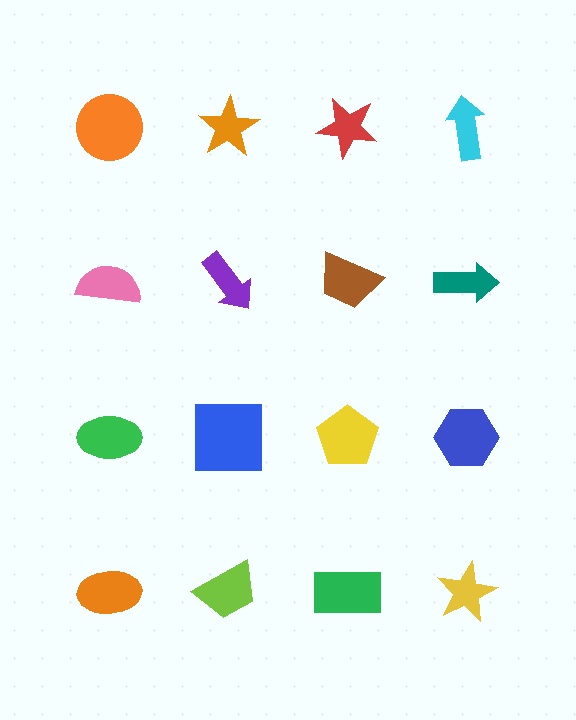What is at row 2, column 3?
A brown trapezoid.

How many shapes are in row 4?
4 shapes.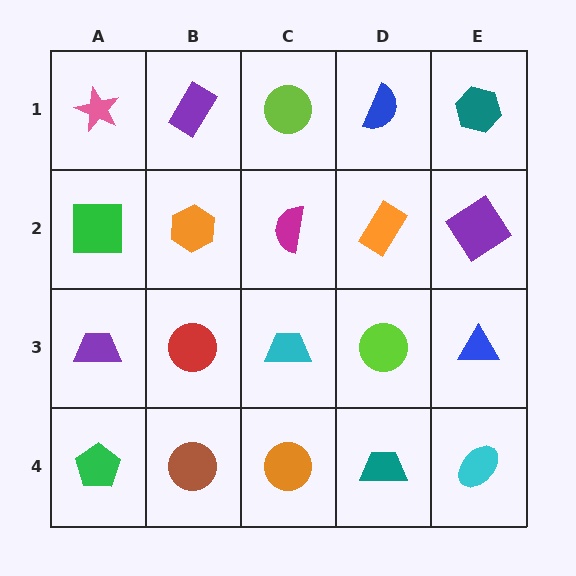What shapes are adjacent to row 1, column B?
An orange hexagon (row 2, column B), a pink star (row 1, column A), a lime circle (row 1, column C).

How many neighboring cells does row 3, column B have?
4.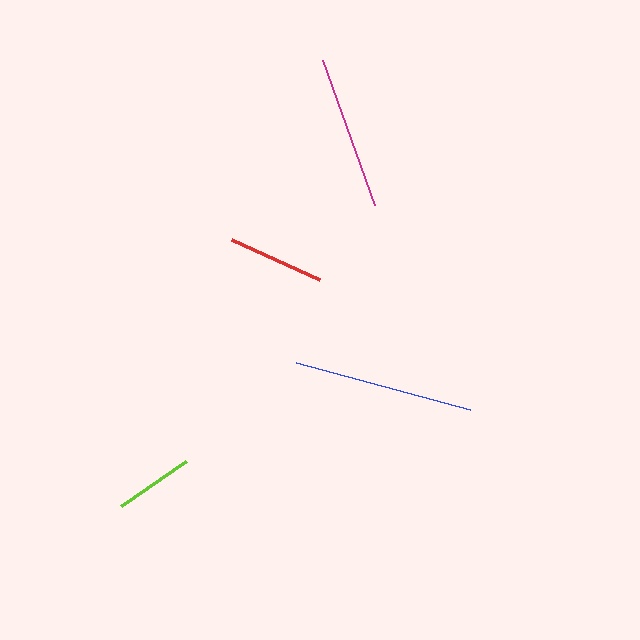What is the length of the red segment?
The red segment is approximately 97 pixels long.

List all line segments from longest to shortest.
From longest to shortest: blue, magenta, red, lime.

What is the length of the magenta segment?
The magenta segment is approximately 155 pixels long.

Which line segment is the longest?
The blue line is the longest at approximately 180 pixels.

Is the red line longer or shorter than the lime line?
The red line is longer than the lime line.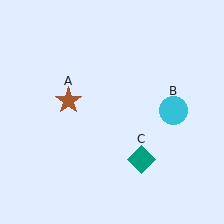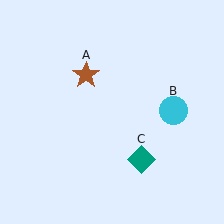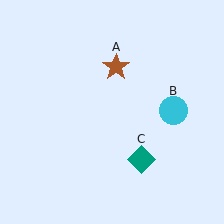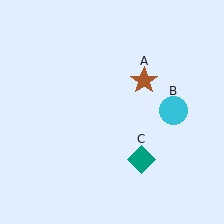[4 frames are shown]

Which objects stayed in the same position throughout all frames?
Cyan circle (object B) and teal diamond (object C) remained stationary.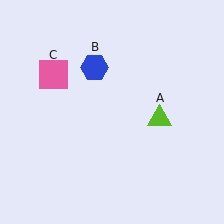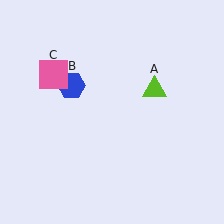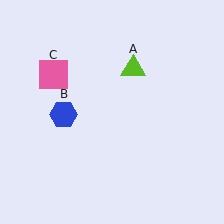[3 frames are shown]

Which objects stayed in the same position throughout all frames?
Pink square (object C) remained stationary.